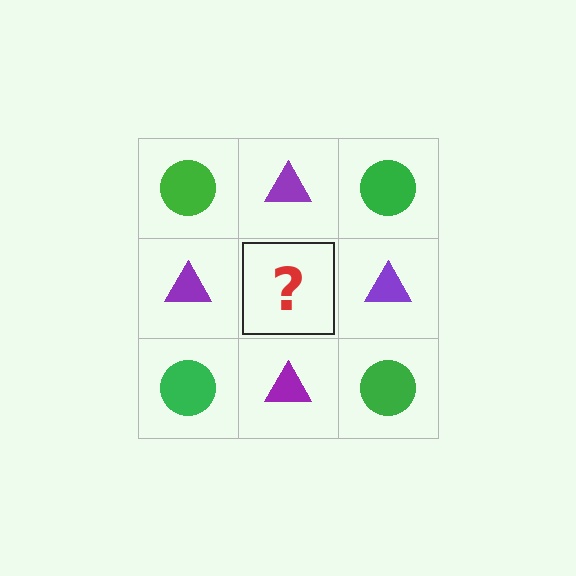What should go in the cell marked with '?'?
The missing cell should contain a green circle.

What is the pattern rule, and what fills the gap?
The rule is that it alternates green circle and purple triangle in a checkerboard pattern. The gap should be filled with a green circle.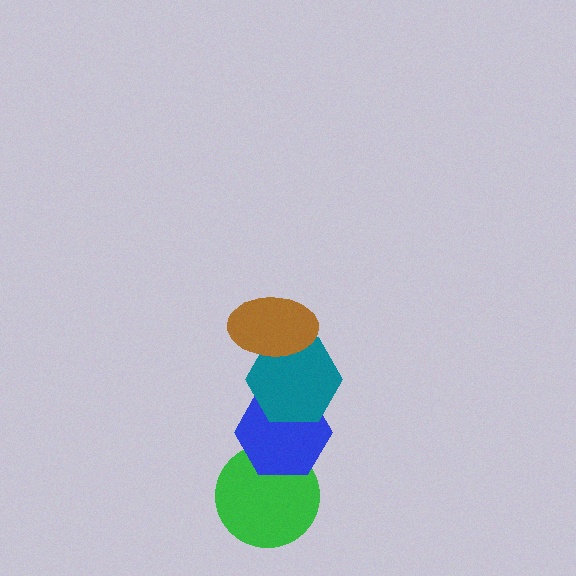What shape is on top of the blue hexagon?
The teal hexagon is on top of the blue hexagon.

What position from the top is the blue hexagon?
The blue hexagon is 3rd from the top.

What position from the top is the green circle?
The green circle is 4th from the top.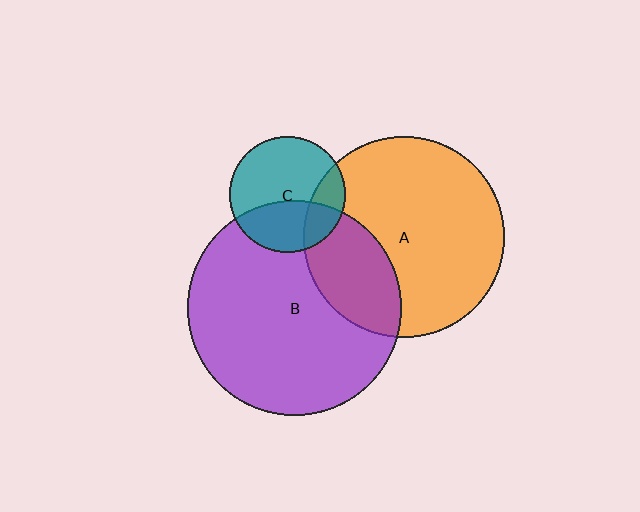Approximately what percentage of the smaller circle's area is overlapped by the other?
Approximately 20%.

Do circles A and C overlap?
Yes.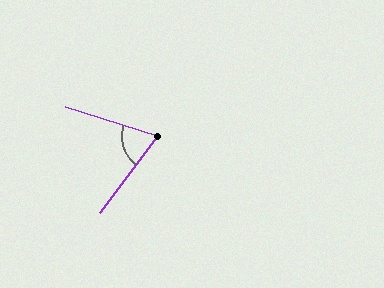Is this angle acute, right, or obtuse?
It is acute.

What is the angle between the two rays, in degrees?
Approximately 70 degrees.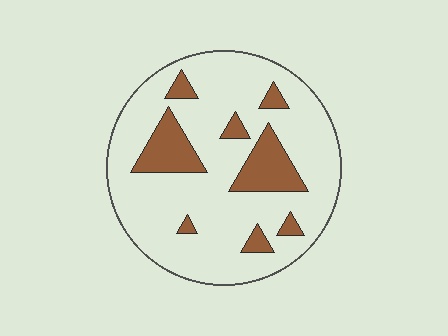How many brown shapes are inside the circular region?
8.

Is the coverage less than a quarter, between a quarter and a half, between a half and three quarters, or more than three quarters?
Less than a quarter.